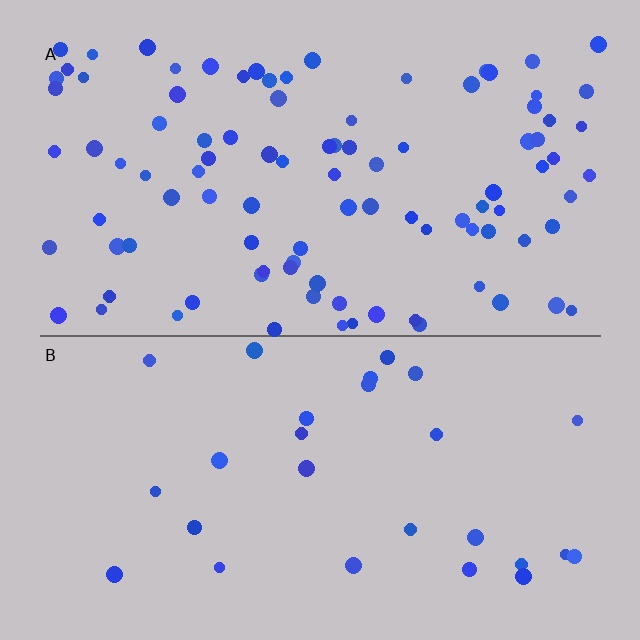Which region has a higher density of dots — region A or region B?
A (the top).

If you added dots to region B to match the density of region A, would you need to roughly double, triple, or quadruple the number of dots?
Approximately triple.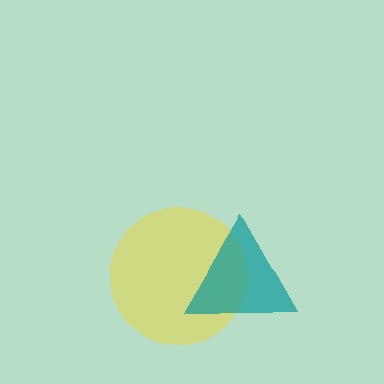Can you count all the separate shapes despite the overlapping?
Yes, there are 2 separate shapes.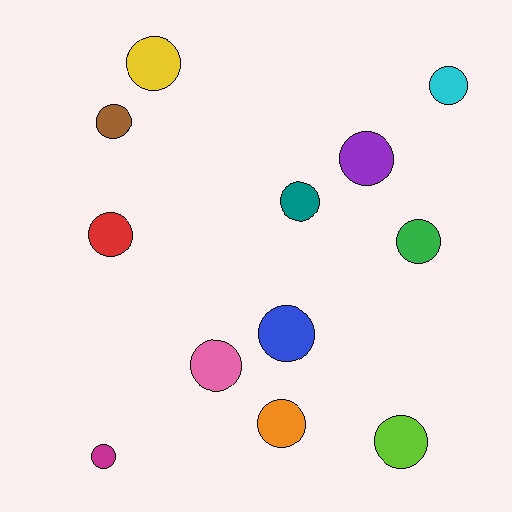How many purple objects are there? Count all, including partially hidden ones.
There is 1 purple object.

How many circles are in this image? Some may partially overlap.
There are 12 circles.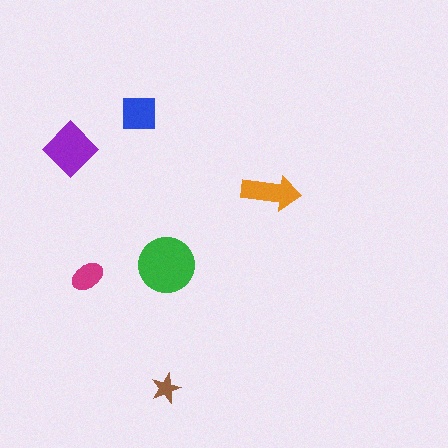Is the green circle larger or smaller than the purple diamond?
Larger.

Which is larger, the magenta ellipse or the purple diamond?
The purple diamond.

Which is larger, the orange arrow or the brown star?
The orange arrow.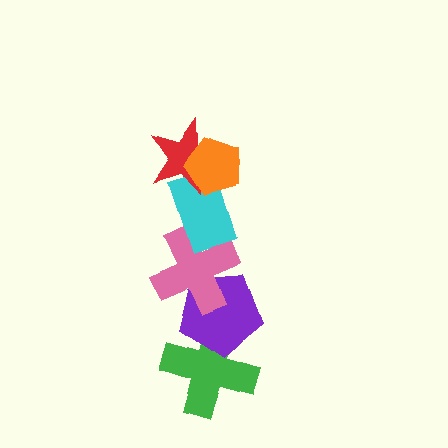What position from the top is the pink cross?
The pink cross is 4th from the top.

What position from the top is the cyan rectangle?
The cyan rectangle is 3rd from the top.